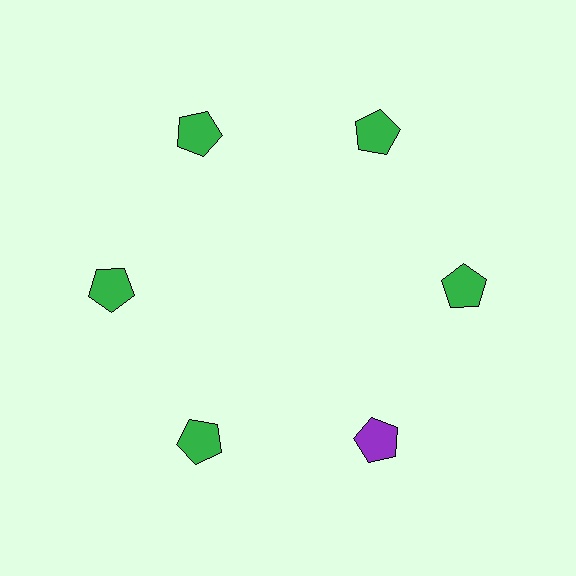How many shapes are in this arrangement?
There are 6 shapes arranged in a ring pattern.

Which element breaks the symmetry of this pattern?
The purple pentagon at roughly the 5 o'clock position breaks the symmetry. All other shapes are green pentagons.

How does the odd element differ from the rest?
It has a different color: purple instead of green.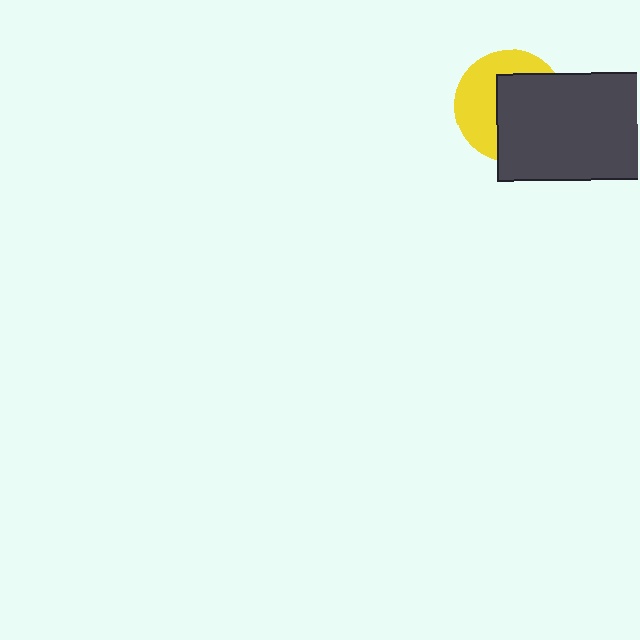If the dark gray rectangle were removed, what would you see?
You would see the complete yellow circle.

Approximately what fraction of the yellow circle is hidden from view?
Roughly 54% of the yellow circle is hidden behind the dark gray rectangle.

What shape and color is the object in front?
The object in front is a dark gray rectangle.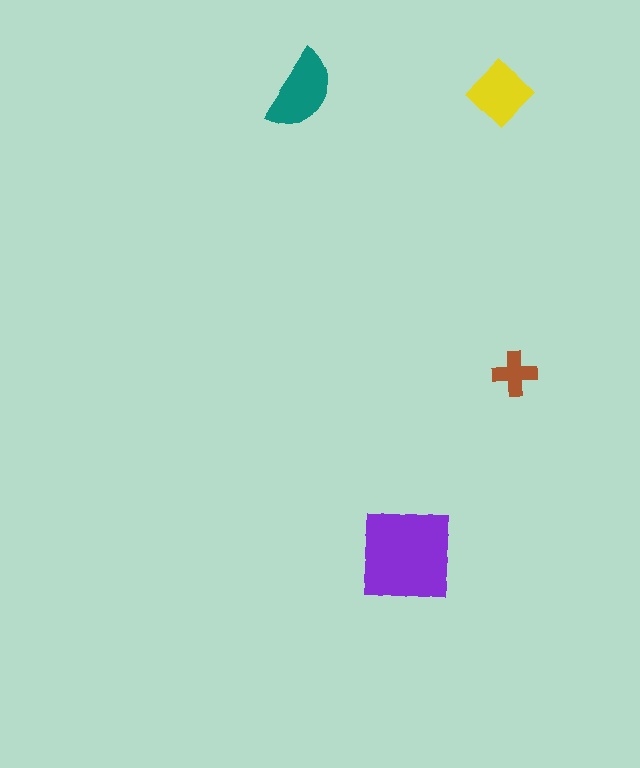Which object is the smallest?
The brown cross.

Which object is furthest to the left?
The teal semicircle is leftmost.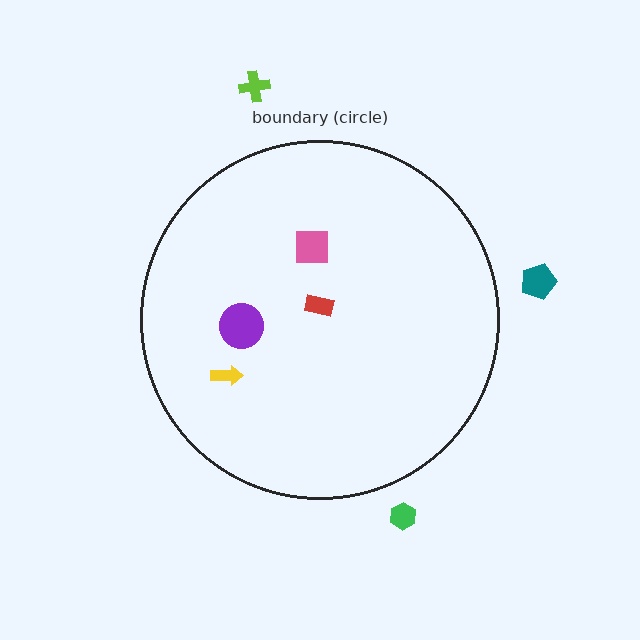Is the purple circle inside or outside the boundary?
Inside.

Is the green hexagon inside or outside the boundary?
Outside.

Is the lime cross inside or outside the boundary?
Outside.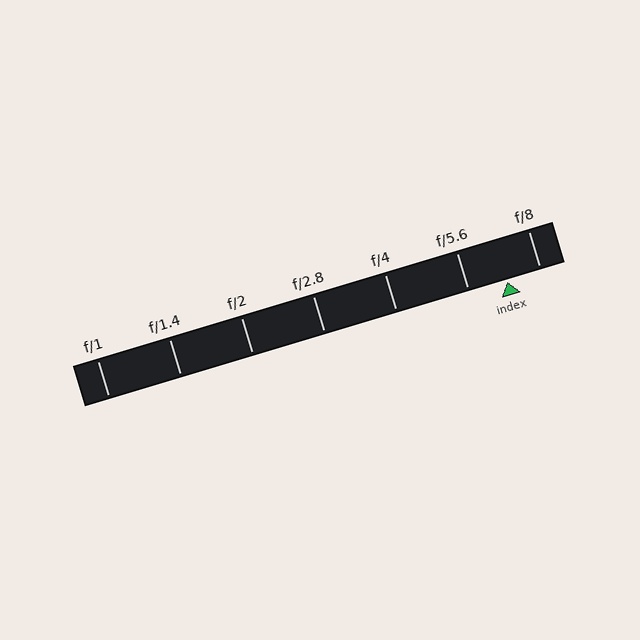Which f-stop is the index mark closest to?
The index mark is closest to f/8.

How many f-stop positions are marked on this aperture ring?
There are 7 f-stop positions marked.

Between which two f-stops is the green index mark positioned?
The index mark is between f/5.6 and f/8.